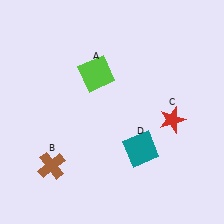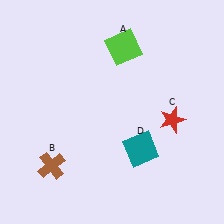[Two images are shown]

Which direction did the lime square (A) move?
The lime square (A) moved right.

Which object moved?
The lime square (A) moved right.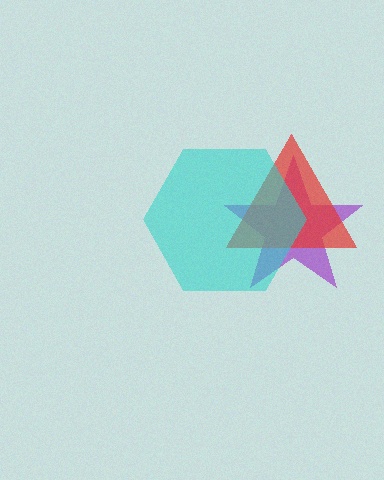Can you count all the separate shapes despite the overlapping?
Yes, there are 3 separate shapes.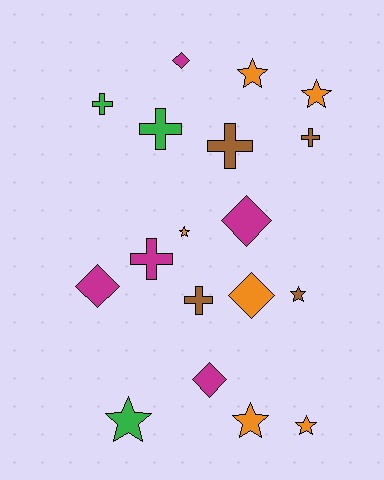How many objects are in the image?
There are 18 objects.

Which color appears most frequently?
Orange, with 6 objects.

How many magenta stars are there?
There are no magenta stars.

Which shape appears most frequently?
Star, with 7 objects.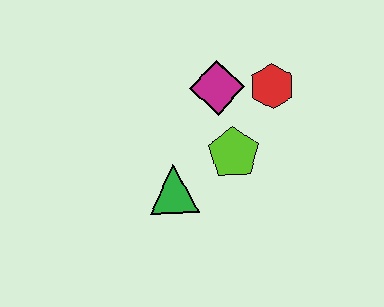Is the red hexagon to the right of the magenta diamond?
Yes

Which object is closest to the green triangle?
The lime pentagon is closest to the green triangle.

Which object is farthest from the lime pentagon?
The red hexagon is farthest from the lime pentagon.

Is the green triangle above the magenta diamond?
No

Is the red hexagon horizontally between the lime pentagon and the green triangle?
No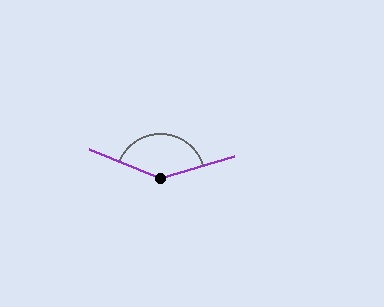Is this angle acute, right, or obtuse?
It is obtuse.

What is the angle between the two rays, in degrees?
Approximately 140 degrees.